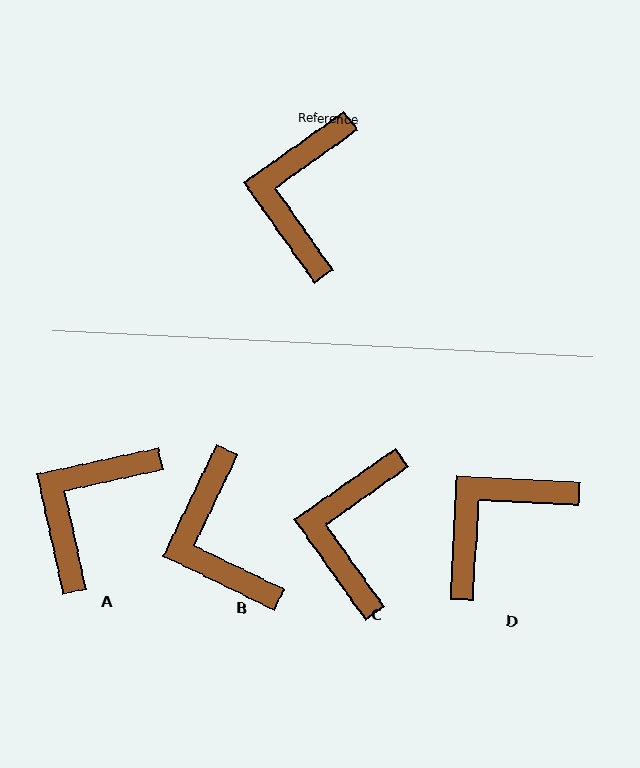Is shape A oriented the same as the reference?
No, it is off by about 23 degrees.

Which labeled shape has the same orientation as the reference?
C.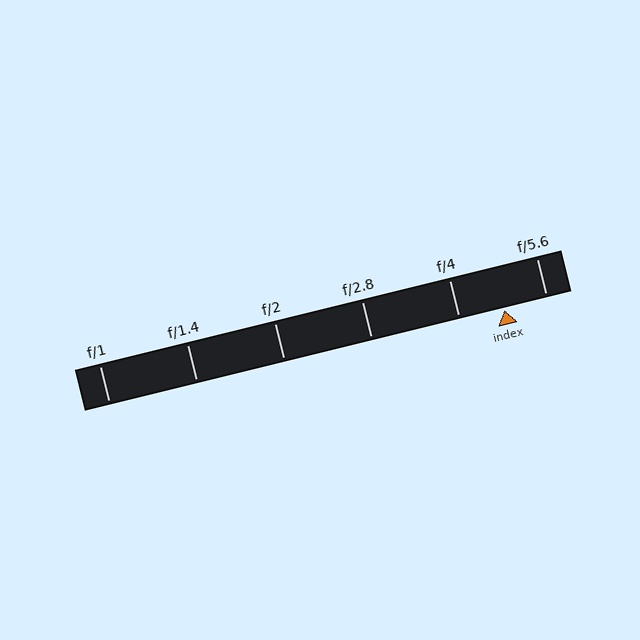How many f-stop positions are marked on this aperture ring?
There are 6 f-stop positions marked.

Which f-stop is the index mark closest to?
The index mark is closest to f/5.6.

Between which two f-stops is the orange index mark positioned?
The index mark is between f/4 and f/5.6.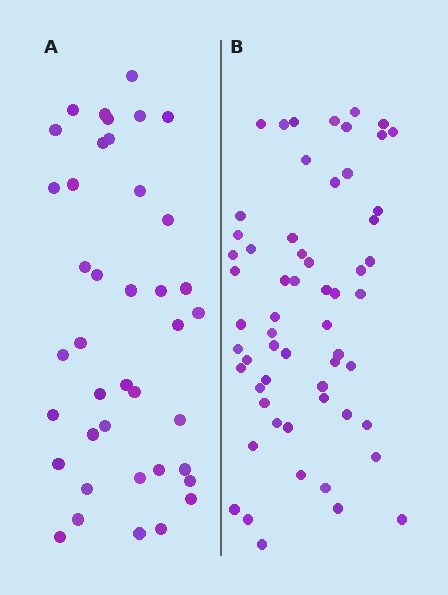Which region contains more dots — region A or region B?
Region B (the right region) has more dots.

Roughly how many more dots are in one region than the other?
Region B has approximately 20 more dots than region A.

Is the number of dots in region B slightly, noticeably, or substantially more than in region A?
Region B has substantially more. The ratio is roughly 1.5 to 1.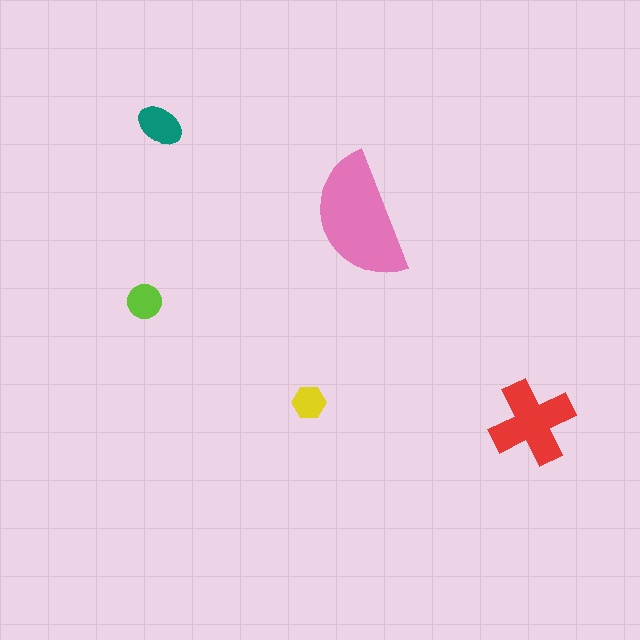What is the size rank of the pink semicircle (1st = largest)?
1st.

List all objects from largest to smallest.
The pink semicircle, the red cross, the teal ellipse, the lime circle, the yellow hexagon.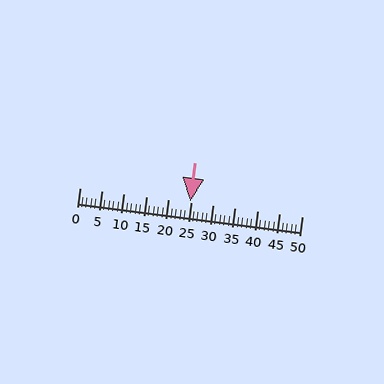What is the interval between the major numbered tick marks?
The major tick marks are spaced 5 units apart.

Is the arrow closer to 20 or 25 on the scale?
The arrow is closer to 25.